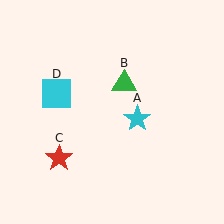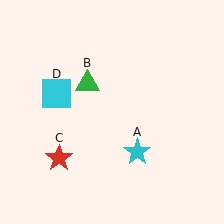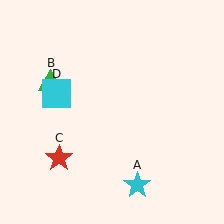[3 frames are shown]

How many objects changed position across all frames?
2 objects changed position: cyan star (object A), green triangle (object B).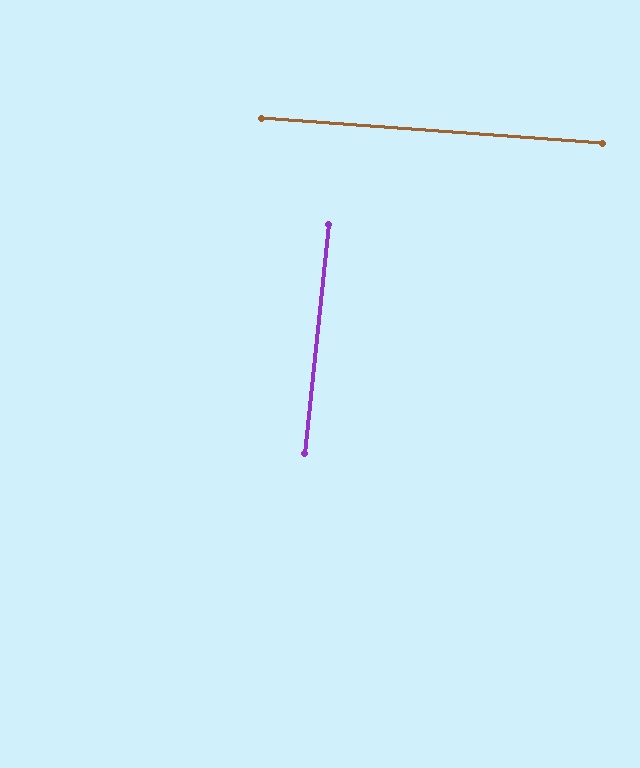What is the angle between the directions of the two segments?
Approximately 88 degrees.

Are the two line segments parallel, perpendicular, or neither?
Perpendicular — they meet at approximately 88°.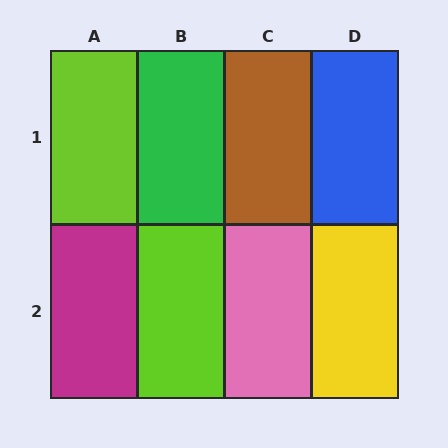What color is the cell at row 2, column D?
Yellow.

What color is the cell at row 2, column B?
Lime.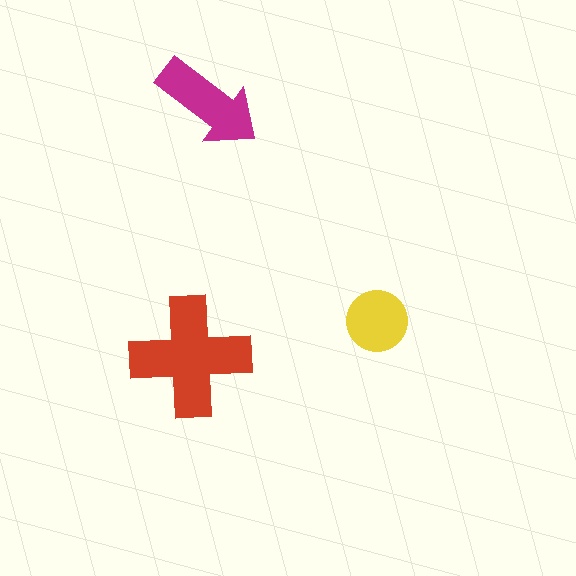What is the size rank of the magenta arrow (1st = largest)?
2nd.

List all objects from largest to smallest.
The red cross, the magenta arrow, the yellow circle.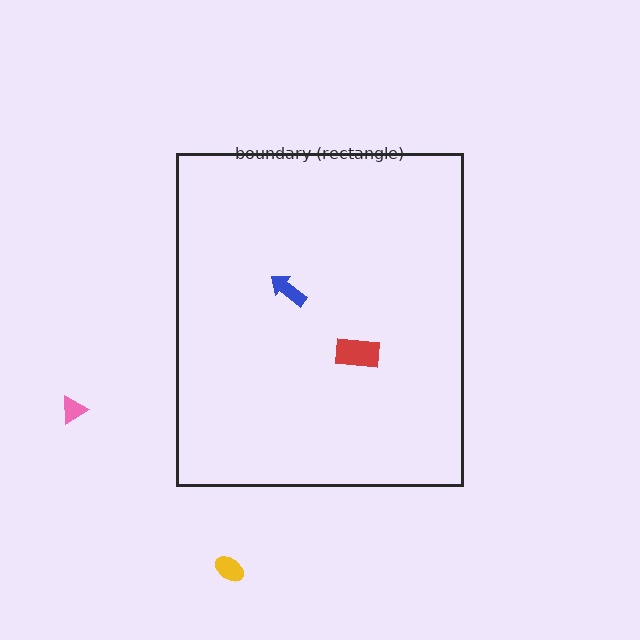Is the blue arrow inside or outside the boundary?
Inside.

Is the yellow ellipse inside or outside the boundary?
Outside.